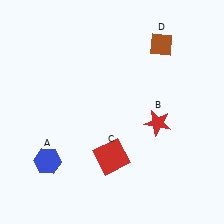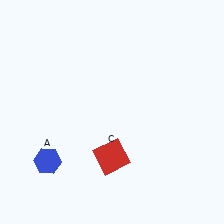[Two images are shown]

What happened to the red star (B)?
The red star (B) was removed in Image 2. It was in the bottom-right area of Image 1.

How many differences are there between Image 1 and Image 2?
There are 2 differences between the two images.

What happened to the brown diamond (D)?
The brown diamond (D) was removed in Image 2. It was in the top-right area of Image 1.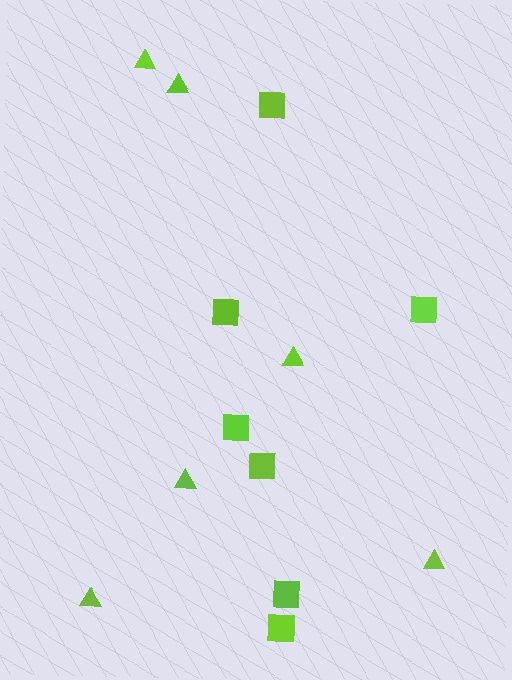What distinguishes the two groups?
There are 2 groups: one group of squares (7) and one group of triangles (6).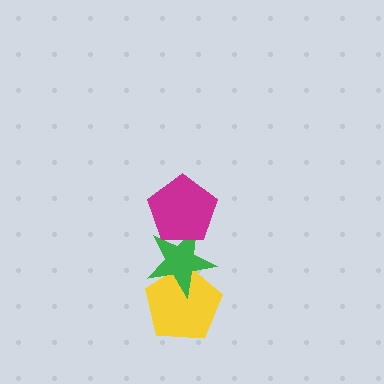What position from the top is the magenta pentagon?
The magenta pentagon is 1st from the top.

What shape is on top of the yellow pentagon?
The green star is on top of the yellow pentagon.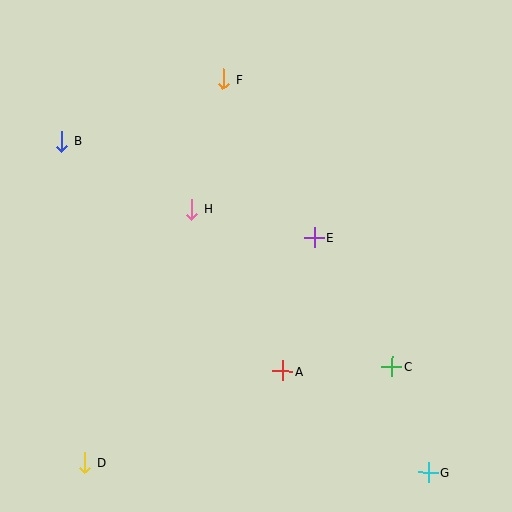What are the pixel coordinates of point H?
Point H is at (191, 209).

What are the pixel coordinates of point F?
Point F is at (224, 79).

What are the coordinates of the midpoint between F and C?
The midpoint between F and C is at (308, 223).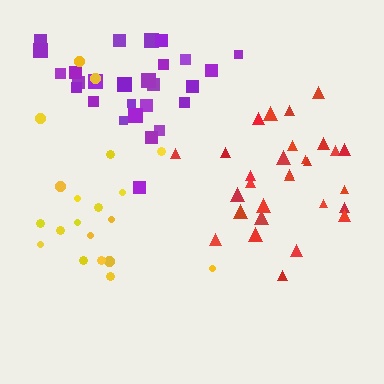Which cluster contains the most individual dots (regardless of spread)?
Red (30).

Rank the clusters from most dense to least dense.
purple, red, yellow.